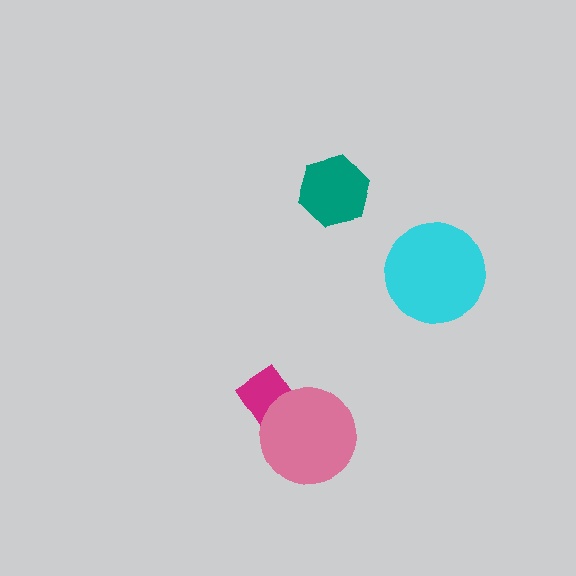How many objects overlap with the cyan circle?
0 objects overlap with the cyan circle.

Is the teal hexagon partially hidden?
No, no other shape covers it.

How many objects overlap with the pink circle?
1 object overlaps with the pink circle.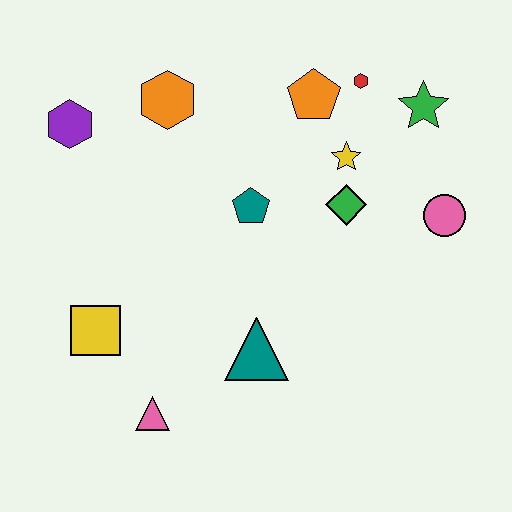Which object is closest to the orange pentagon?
The red hexagon is closest to the orange pentagon.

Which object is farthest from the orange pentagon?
The pink triangle is farthest from the orange pentagon.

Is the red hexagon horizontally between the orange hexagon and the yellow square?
No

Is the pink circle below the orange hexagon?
Yes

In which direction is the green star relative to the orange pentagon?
The green star is to the right of the orange pentagon.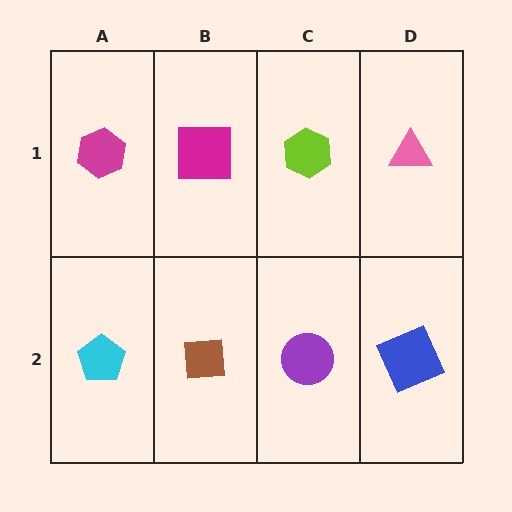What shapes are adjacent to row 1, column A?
A cyan pentagon (row 2, column A), a magenta square (row 1, column B).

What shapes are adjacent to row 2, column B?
A magenta square (row 1, column B), a cyan pentagon (row 2, column A), a purple circle (row 2, column C).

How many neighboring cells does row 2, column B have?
3.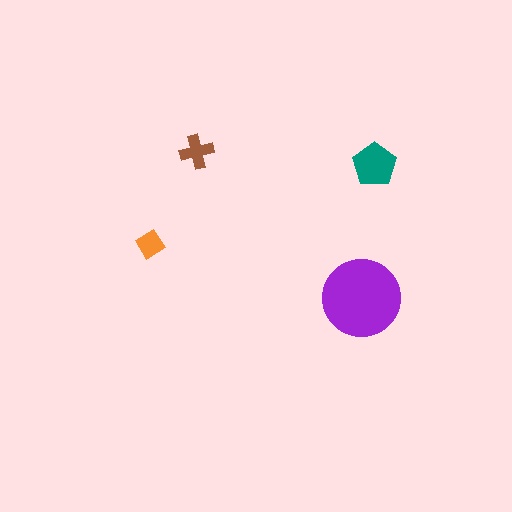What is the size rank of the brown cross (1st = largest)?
3rd.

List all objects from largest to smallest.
The purple circle, the teal pentagon, the brown cross, the orange diamond.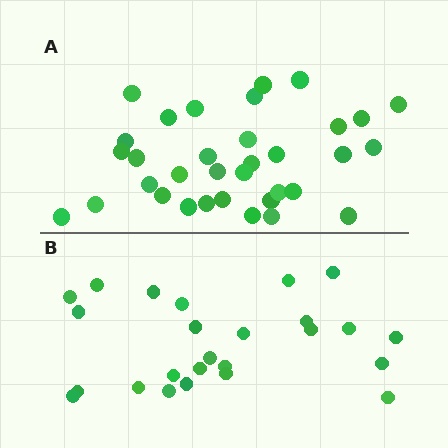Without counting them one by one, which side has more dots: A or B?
Region A (the top region) has more dots.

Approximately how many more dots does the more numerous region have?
Region A has roughly 8 or so more dots than region B.